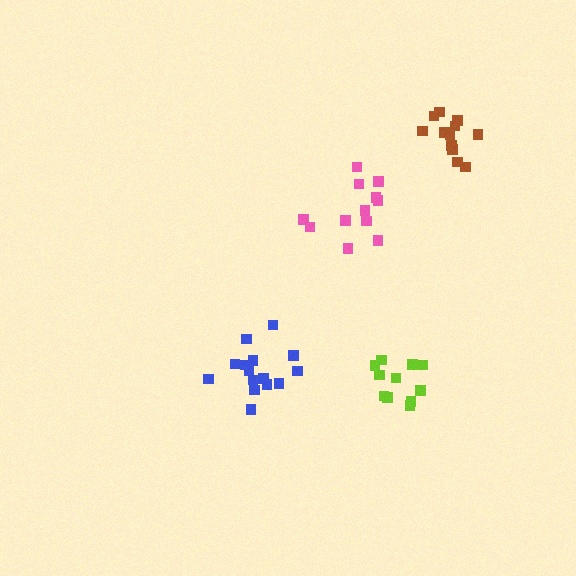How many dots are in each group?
Group 1: 15 dots, Group 2: 12 dots, Group 3: 11 dots, Group 4: 12 dots (50 total).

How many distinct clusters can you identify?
There are 4 distinct clusters.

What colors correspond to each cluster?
The clusters are colored: blue, pink, lime, brown.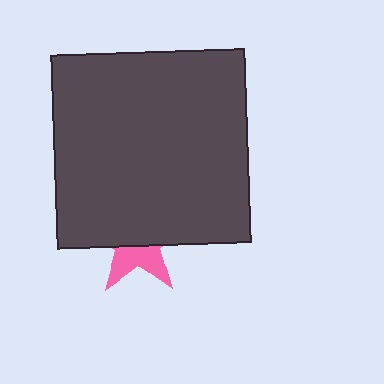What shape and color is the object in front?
The object in front is a dark gray square.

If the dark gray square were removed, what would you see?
You would see the complete pink star.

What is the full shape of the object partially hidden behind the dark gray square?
The partially hidden object is a pink star.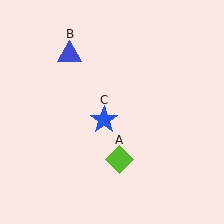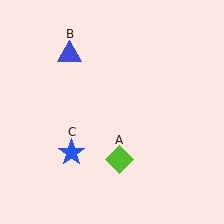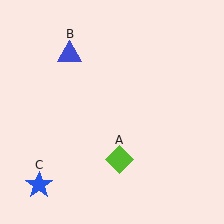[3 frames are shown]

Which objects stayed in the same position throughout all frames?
Lime diamond (object A) and blue triangle (object B) remained stationary.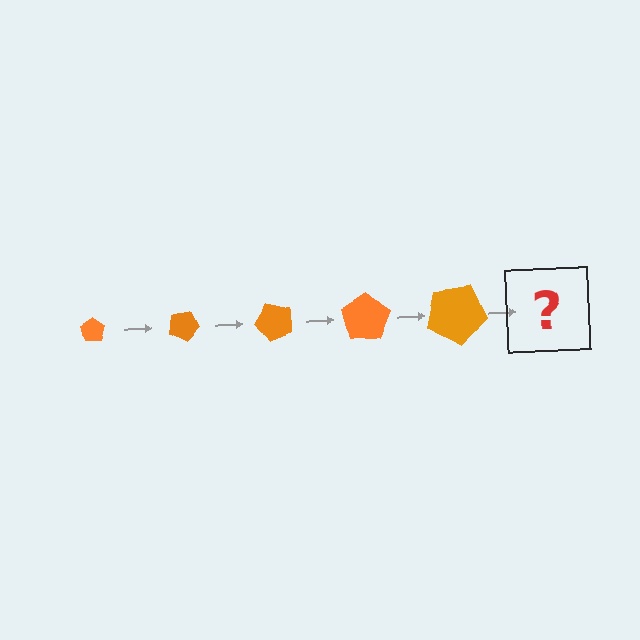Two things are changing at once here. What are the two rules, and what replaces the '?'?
The two rules are that the pentagon grows larger each step and it rotates 25 degrees each step. The '?' should be a pentagon, larger than the previous one and rotated 125 degrees from the start.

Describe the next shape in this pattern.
It should be a pentagon, larger than the previous one and rotated 125 degrees from the start.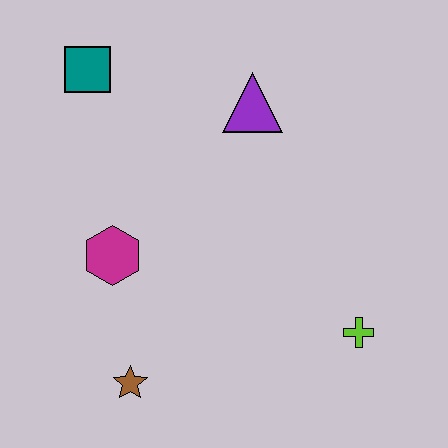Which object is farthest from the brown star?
The teal square is farthest from the brown star.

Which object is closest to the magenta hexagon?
The brown star is closest to the magenta hexagon.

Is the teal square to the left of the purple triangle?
Yes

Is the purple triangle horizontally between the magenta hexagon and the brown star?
No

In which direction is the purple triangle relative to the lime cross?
The purple triangle is above the lime cross.